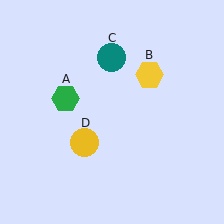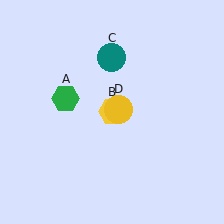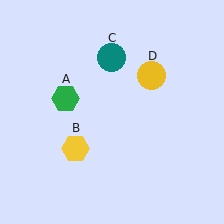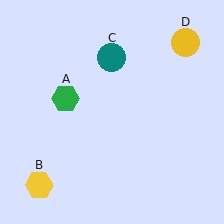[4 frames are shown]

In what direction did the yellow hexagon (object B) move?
The yellow hexagon (object B) moved down and to the left.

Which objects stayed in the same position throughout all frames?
Green hexagon (object A) and teal circle (object C) remained stationary.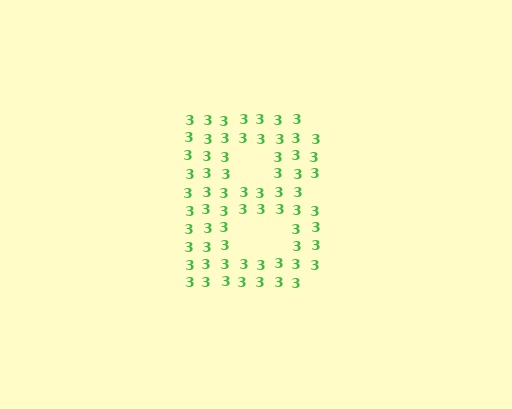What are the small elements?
The small elements are digit 3's.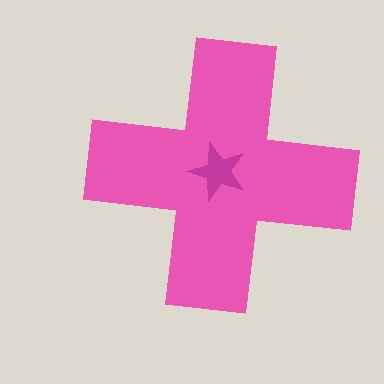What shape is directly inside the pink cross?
The magenta star.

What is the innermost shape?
The magenta star.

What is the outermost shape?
The pink cross.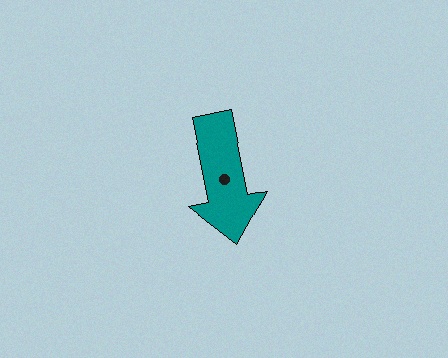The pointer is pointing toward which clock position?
Roughly 6 o'clock.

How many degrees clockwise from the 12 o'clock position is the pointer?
Approximately 169 degrees.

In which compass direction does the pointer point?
South.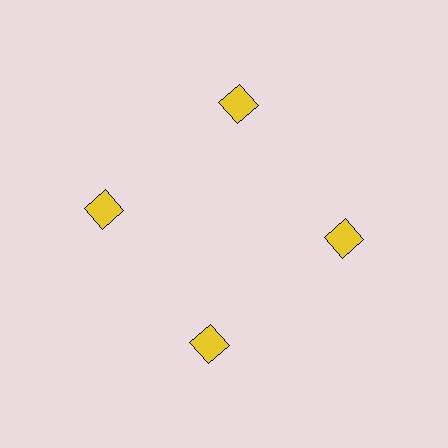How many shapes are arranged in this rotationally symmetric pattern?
There are 4 shapes, arranged in 4 groups of 1.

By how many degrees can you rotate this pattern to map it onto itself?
The pattern maps onto itself every 90 degrees of rotation.